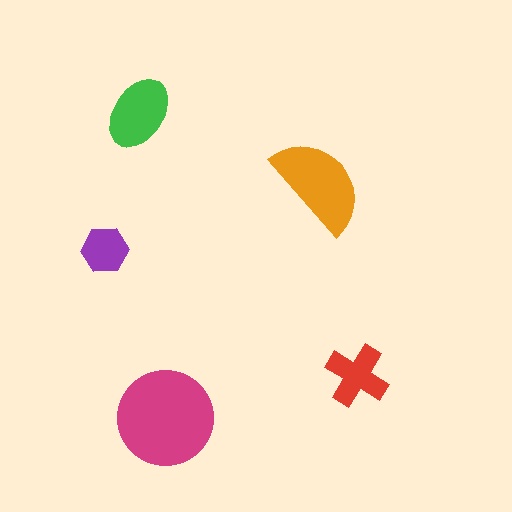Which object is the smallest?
The purple hexagon.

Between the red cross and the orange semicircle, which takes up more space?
The orange semicircle.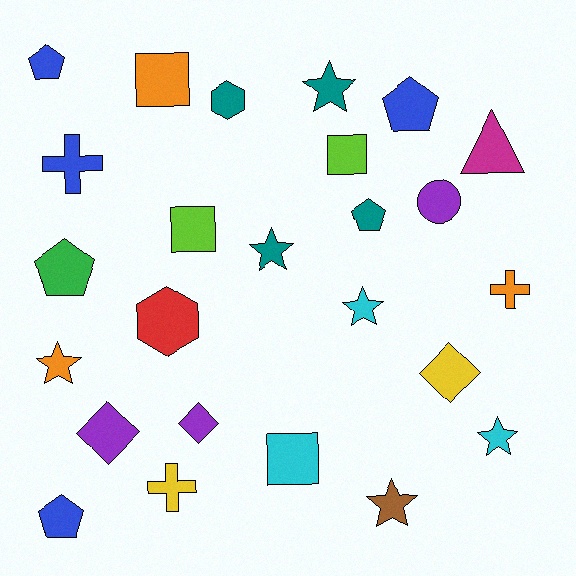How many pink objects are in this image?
There are no pink objects.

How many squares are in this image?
There are 4 squares.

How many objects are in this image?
There are 25 objects.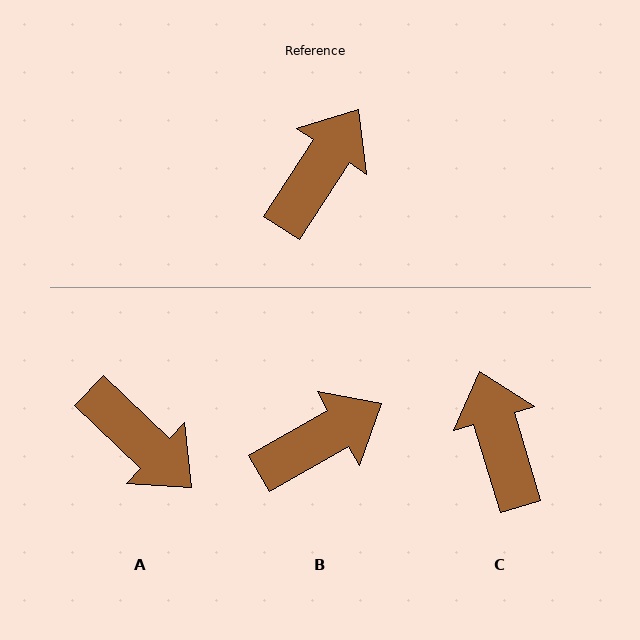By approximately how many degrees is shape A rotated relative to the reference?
Approximately 100 degrees clockwise.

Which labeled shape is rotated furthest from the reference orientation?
A, about 100 degrees away.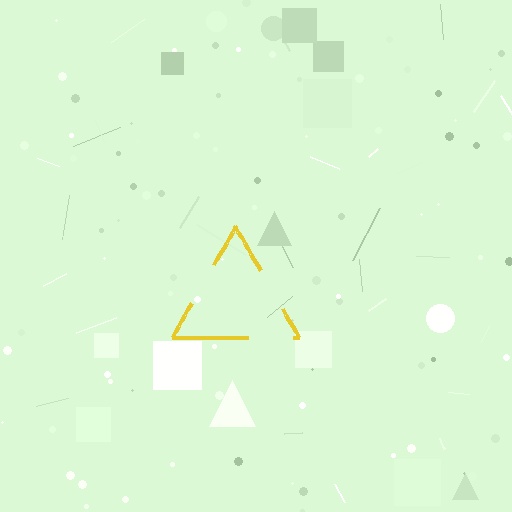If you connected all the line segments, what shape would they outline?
They would outline a triangle.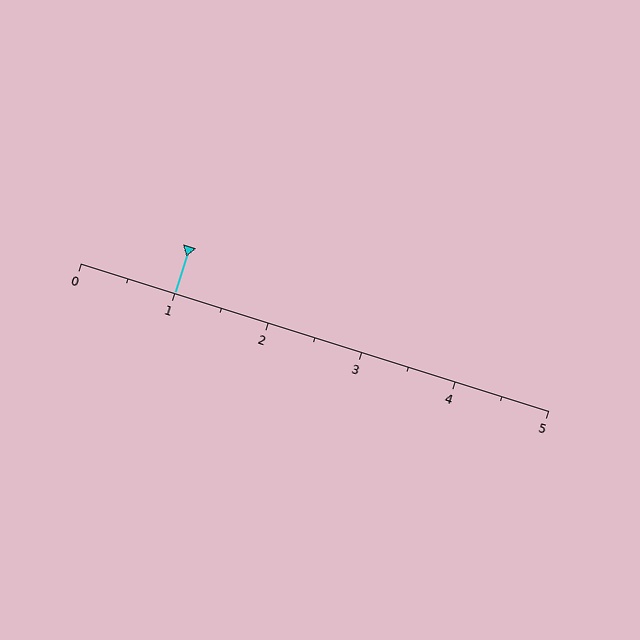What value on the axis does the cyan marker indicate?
The marker indicates approximately 1.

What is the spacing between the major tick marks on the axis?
The major ticks are spaced 1 apart.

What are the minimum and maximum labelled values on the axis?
The axis runs from 0 to 5.